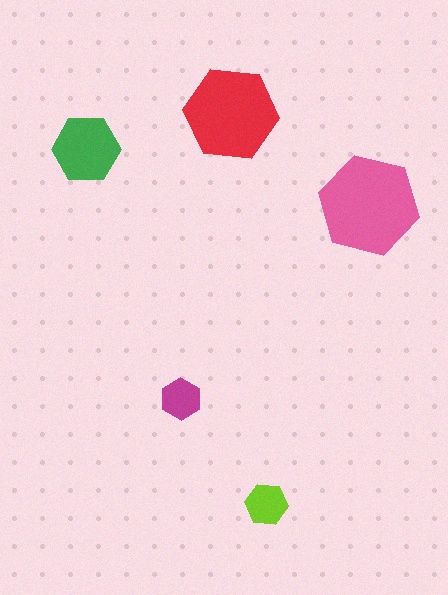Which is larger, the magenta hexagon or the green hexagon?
The green one.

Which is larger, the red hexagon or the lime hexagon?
The red one.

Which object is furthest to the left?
The green hexagon is leftmost.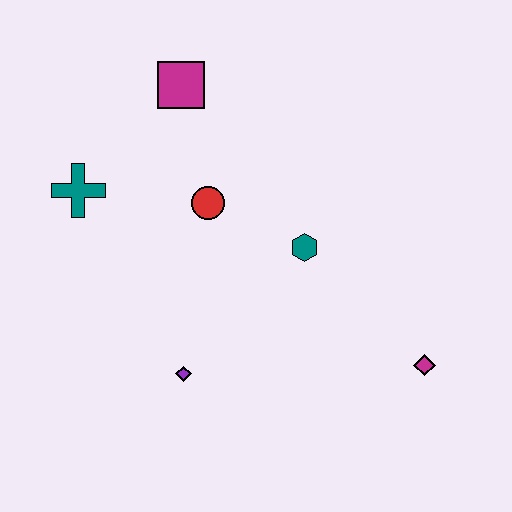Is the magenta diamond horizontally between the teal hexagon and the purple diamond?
No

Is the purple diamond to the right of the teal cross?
Yes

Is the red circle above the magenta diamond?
Yes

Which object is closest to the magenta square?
The red circle is closest to the magenta square.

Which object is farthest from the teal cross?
The magenta diamond is farthest from the teal cross.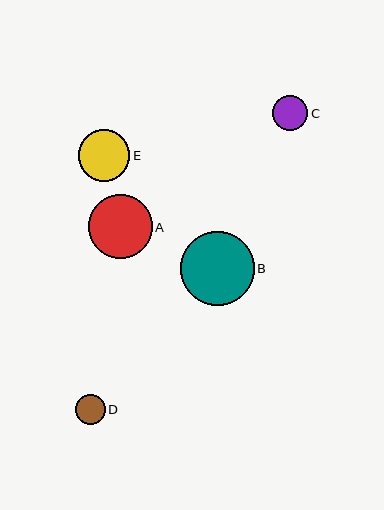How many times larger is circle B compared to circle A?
Circle B is approximately 1.2 times the size of circle A.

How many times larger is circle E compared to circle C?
Circle E is approximately 1.5 times the size of circle C.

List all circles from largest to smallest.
From largest to smallest: B, A, E, C, D.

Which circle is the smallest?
Circle D is the smallest with a size of approximately 30 pixels.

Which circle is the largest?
Circle B is the largest with a size of approximately 74 pixels.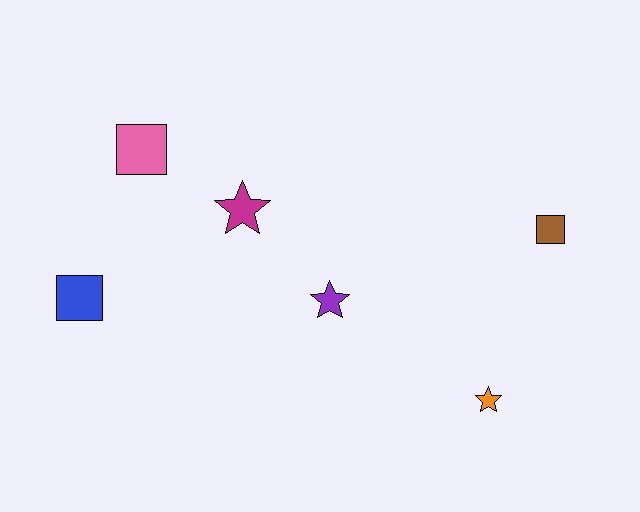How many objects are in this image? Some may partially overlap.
There are 6 objects.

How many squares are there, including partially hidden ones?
There are 3 squares.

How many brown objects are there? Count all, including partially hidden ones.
There is 1 brown object.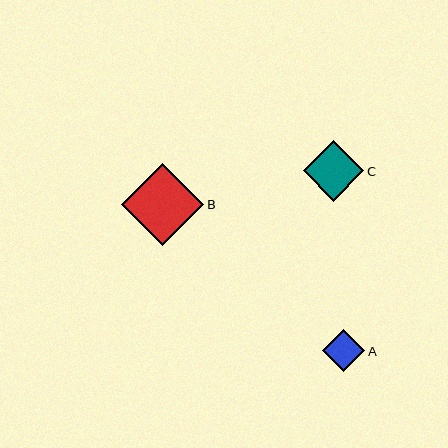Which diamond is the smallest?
Diamond A is the smallest with a size of approximately 42 pixels.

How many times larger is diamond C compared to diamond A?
Diamond C is approximately 1.5 times the size of diamond A.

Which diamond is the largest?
Diamond B is the largest with a size of approximately 82 pixels.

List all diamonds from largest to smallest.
From largest to smallest: B, C, A.